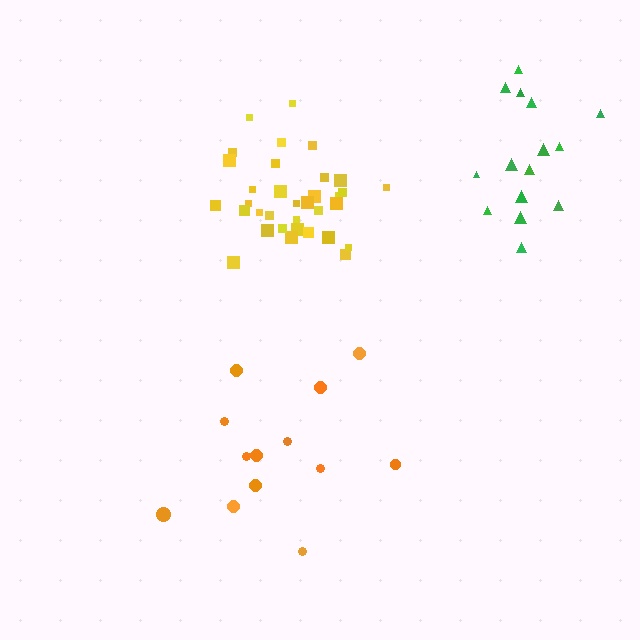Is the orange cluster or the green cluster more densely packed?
Green.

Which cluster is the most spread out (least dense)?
Orange.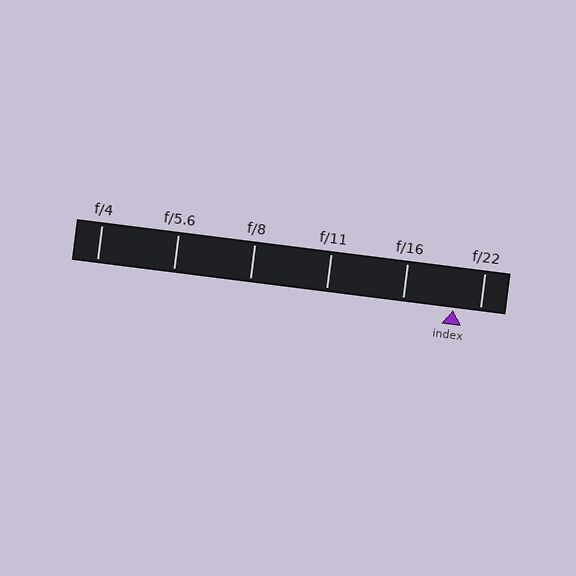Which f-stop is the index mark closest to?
The index mark is closest to f/22.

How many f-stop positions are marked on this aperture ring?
There are 6 f-stop positions marked.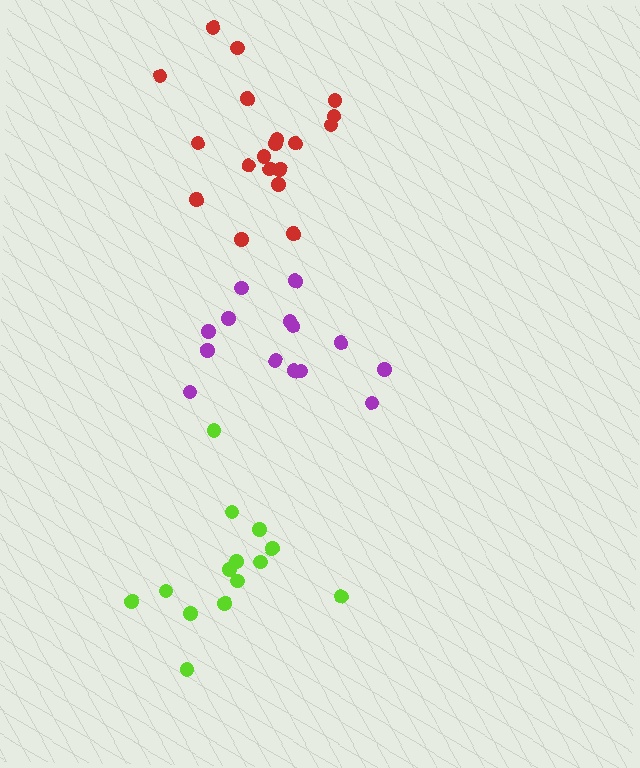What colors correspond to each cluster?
The clusters are colored: purple, red, lime.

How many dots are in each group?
Group 1: 14 dots, Group 2: 19 dots, Group 3: 14 dots (47 total).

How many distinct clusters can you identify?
There are 3 distinct clusters.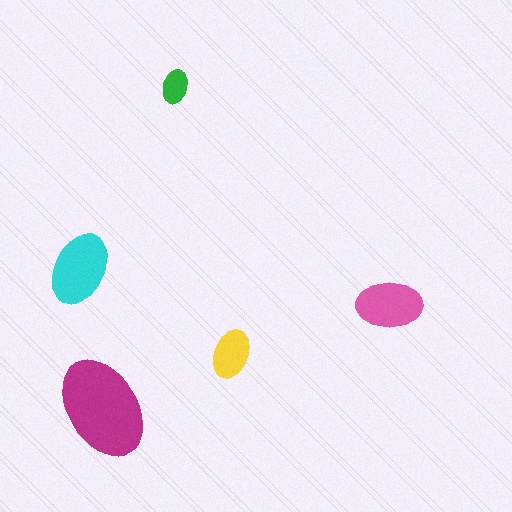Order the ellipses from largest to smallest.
the magenta one, the cyan one, the pink one, the yellow one, the green one.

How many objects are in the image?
There are 5 objects in the image.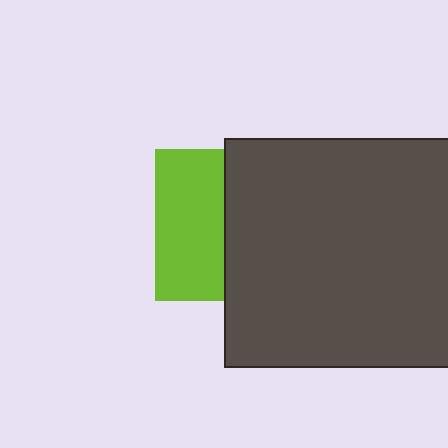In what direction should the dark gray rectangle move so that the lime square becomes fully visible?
The dark gray rectangle should move right. That is the shortest direction to clear the overlap and leave the lime square fully visible.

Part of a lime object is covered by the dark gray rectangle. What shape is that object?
It is a square.